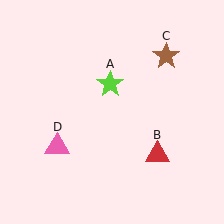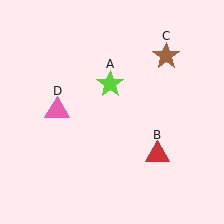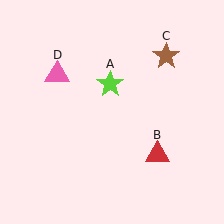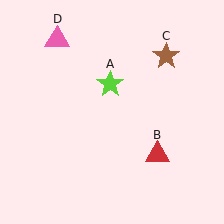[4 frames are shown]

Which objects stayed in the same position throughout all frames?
Lime star (object A) and red triangle (object B) and brown star (object C) remained stationary.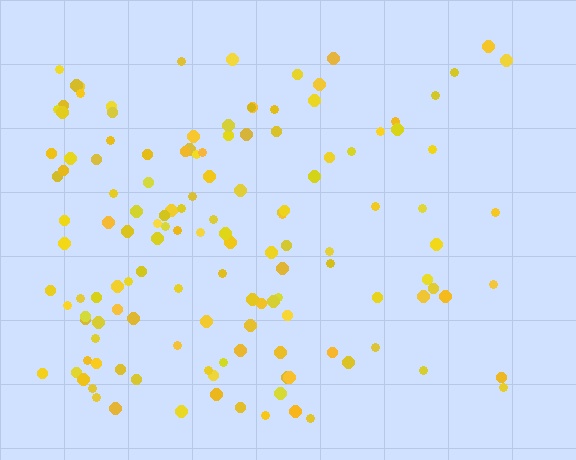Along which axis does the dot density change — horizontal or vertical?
Horizontal.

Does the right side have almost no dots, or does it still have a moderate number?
Still a moderate number, just noticeably fewer than the left.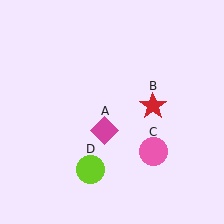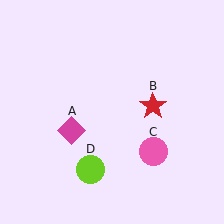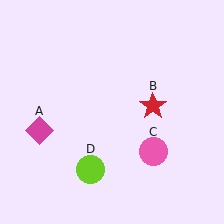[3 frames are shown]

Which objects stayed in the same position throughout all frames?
Red star (object B) and pink circle (object C) and lime circle (object D) remained stationary.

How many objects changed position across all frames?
1 object changed position: magenta diamond (object A).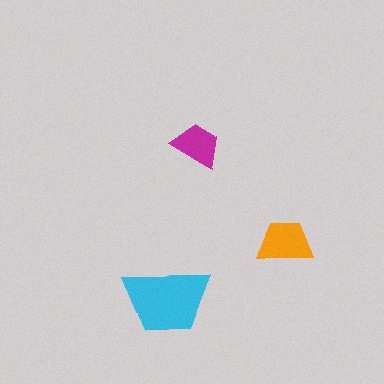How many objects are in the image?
There are 3 objects in the image.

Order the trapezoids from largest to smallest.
the cyan one, the orange one, the magenta one.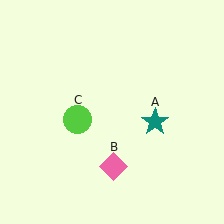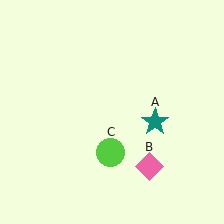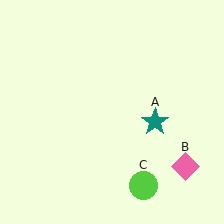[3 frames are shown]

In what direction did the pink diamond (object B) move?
The pink diamond (object B) moved right.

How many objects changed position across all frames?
2 objects changed position: pink diamond (object B), lime circle (object C).